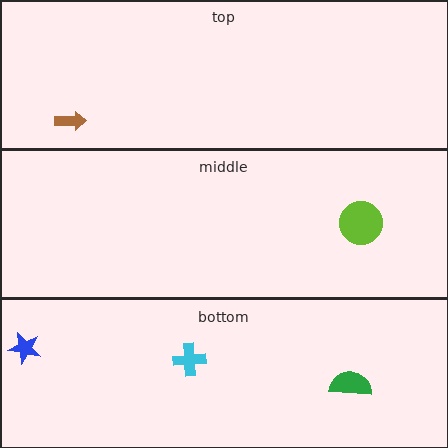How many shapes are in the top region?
1.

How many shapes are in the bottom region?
3.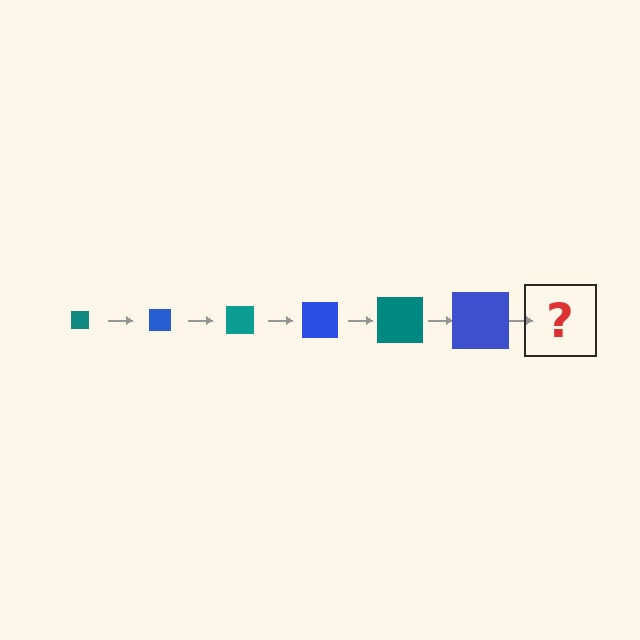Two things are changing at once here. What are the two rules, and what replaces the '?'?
The two rules are that the square grows larger each step and the color cycles through teal and blue. The '?' should be a teal square, larger than the previous one.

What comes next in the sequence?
The next element should be a teal square, larger than the previous one.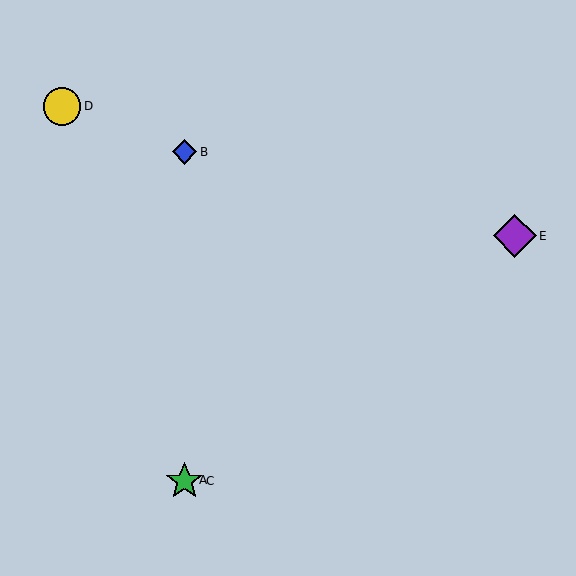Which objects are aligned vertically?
Objects A, B, C are aligned vertically.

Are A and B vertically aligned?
Yes, both are at x≈184.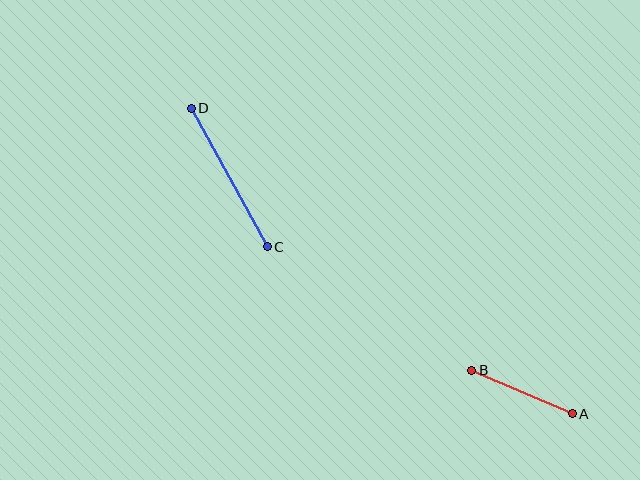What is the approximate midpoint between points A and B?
The midpoint is at approximately (522, 392) pixels.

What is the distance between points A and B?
The distance is approximately 109 pixels.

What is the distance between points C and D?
The distance is approximately 158 pixels.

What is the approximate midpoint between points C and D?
The midpoint is at approximately (229, 177) pixels.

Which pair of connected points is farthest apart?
Points C and D are farthest apart.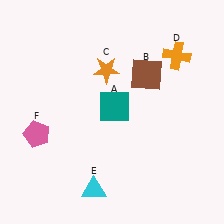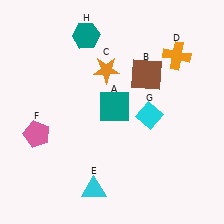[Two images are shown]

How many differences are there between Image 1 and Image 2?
There are 2 differences between the two images.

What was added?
A cyan diamond (G), a teal hexagon (H) were added in Image 2.